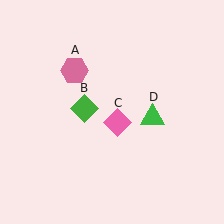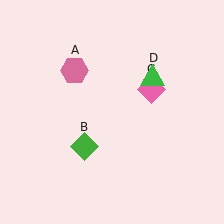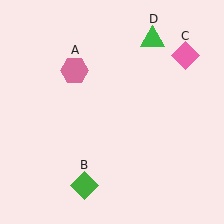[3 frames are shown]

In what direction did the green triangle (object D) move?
The green triangle (object D) moved up.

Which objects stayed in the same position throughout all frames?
Pink hexagon (object A) remained stationary.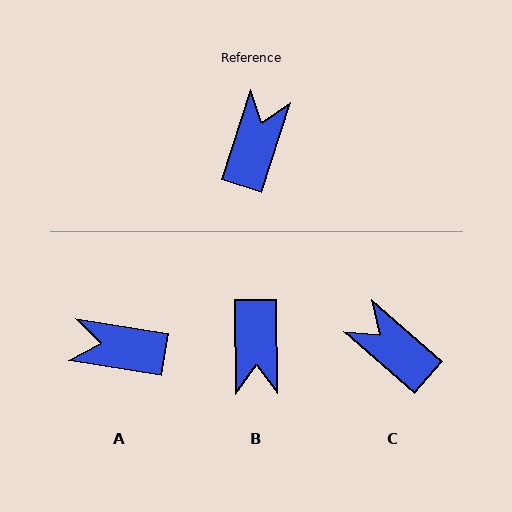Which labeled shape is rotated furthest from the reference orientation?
B, about 162 degrees away.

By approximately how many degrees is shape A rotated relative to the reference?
Approximately 99 degrees counter-clockwise.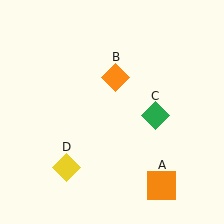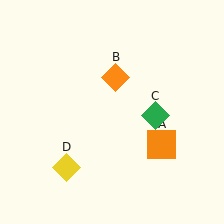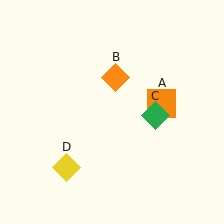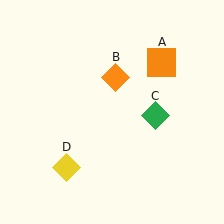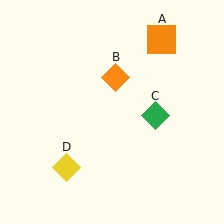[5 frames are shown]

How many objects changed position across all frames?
1 object changed position: orange square (object A).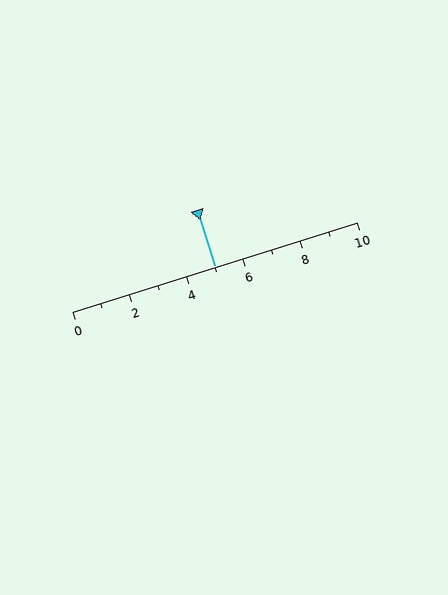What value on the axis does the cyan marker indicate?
The marker indicates approximately 5.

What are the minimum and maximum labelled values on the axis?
The axis runs from 0 to 10.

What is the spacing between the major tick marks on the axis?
The major ticks are spaced 2 apart.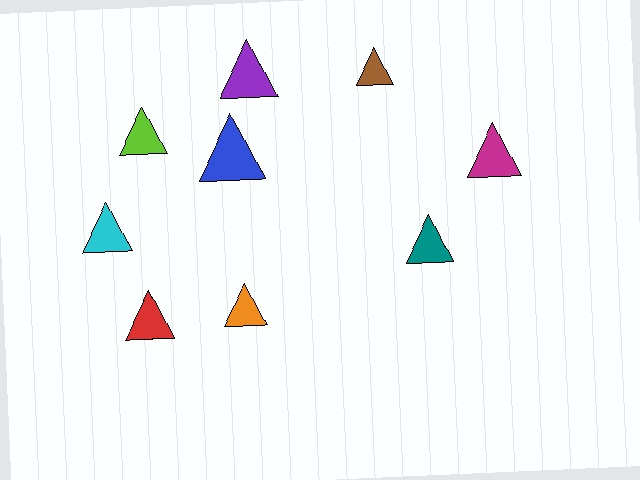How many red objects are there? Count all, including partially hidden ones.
There is 1 red object.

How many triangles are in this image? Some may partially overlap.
There are 9 triangles.